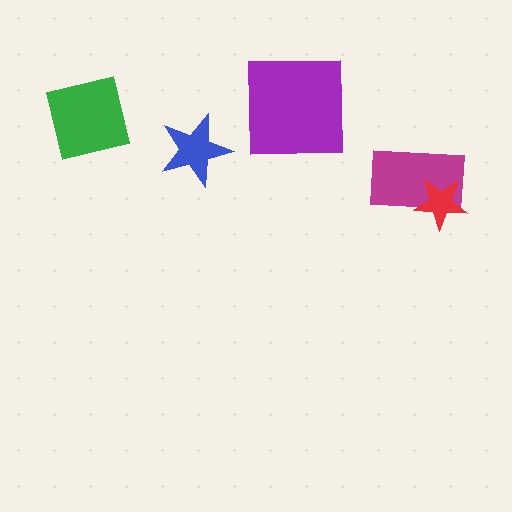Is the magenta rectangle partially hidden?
Yes, it is partially covered by another shape.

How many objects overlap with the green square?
0 objects overlap with the green square.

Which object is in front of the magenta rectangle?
The red star is in front of the magenta rectangle.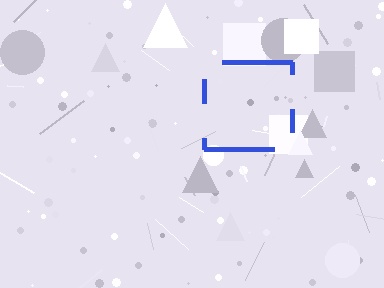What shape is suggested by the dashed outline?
The dashed outline suggests a square.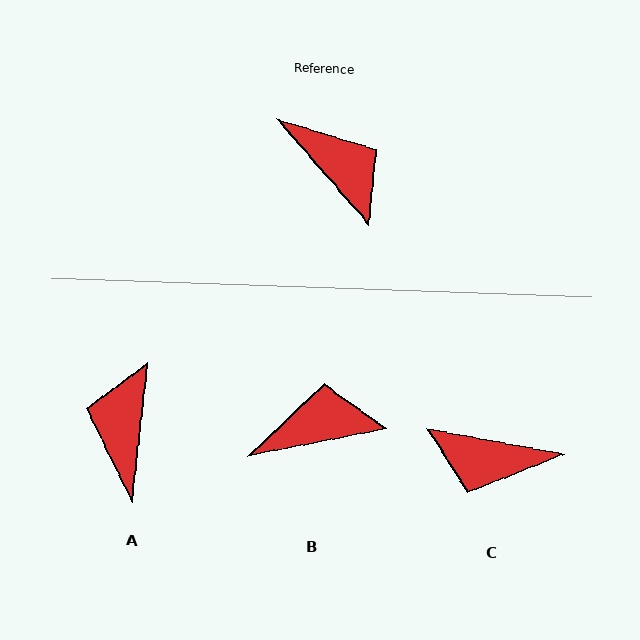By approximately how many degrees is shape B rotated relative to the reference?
Approximately 60 degrees counter-clockwise.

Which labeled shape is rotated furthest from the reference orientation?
C, about 141 degrees away.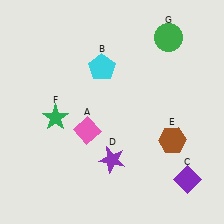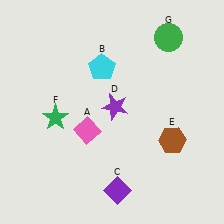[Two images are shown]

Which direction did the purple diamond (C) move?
The purple diamond (C) moved left.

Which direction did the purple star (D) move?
The purple star (D) moved up.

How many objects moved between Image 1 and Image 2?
2 objects moved between the two images.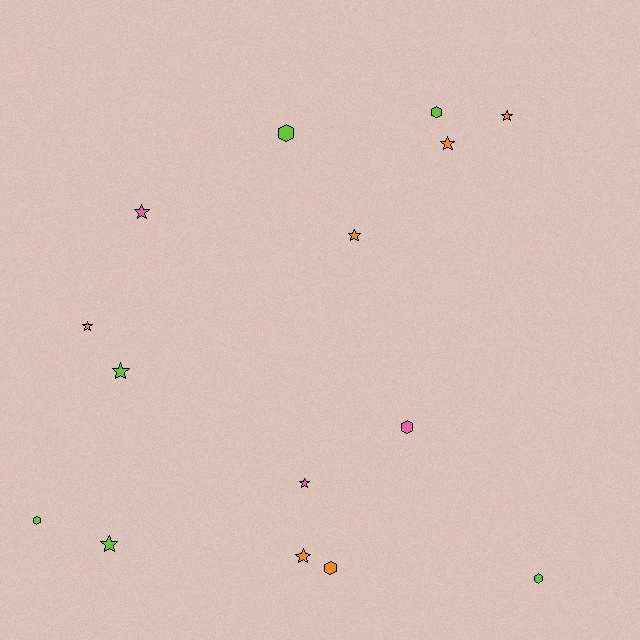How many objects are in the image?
There are 15 objects.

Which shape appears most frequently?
Star, with 9 objects.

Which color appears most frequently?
Orange, with 6 objects.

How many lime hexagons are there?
There are 4 lime hexagons.